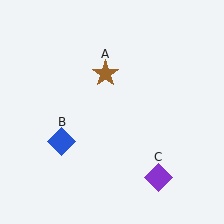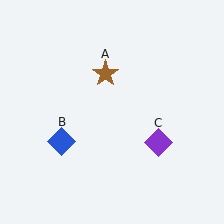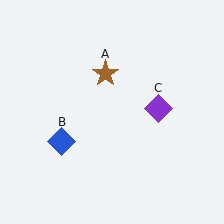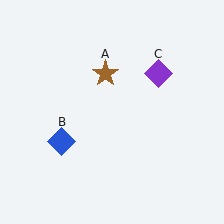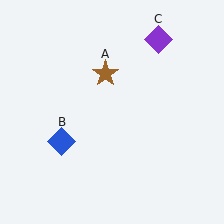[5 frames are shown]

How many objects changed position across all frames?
1 object changed position: purple diamond (object C).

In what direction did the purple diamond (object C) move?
The purple diamond (object C) moved up.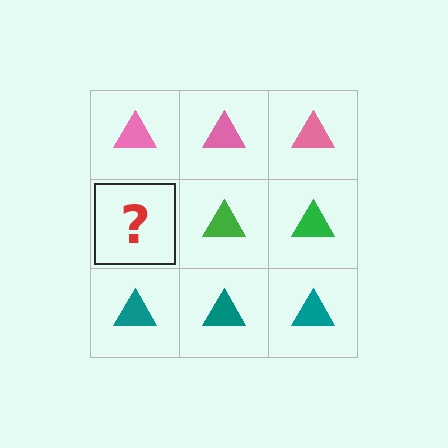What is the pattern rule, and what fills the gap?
The rule is that each row has a consistent color. The gap should be filled with a green triangle.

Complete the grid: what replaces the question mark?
The question mark should be replaced with a green triangle.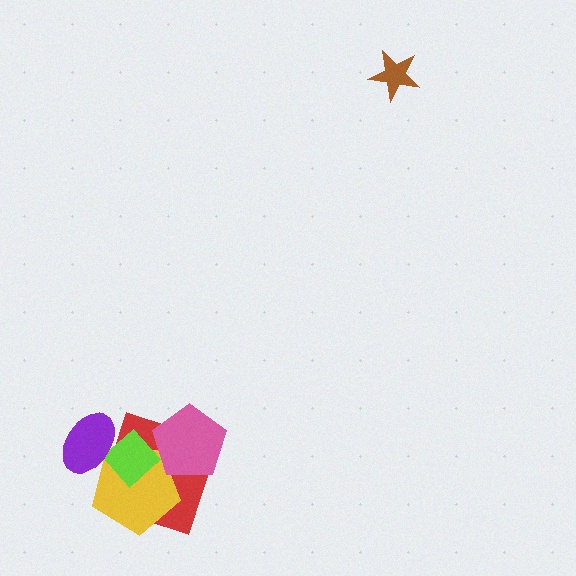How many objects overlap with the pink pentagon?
3 objects overlap with the pink pentagon.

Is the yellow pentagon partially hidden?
Yes, it is partially covered by another shape.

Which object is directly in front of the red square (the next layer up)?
The yellow pentagon is directly in front of the red square.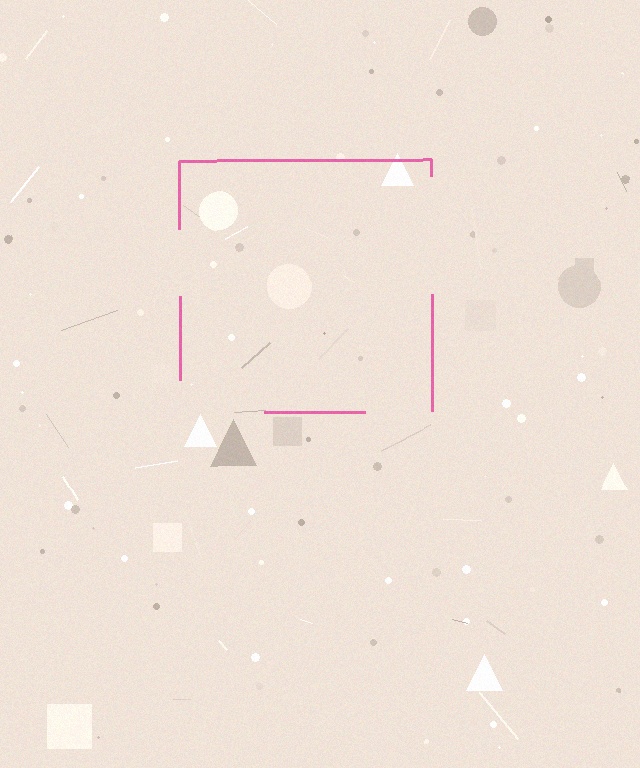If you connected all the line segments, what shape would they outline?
They would outline a square.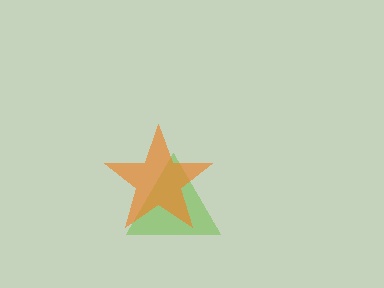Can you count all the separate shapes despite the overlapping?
Yes, there are 2 separate shapes.